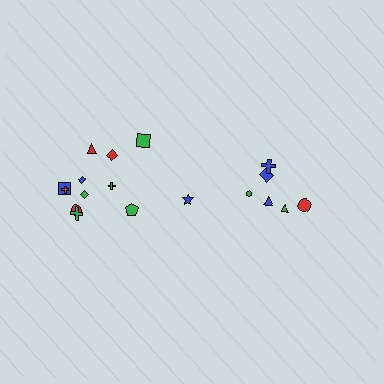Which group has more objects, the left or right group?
The left group.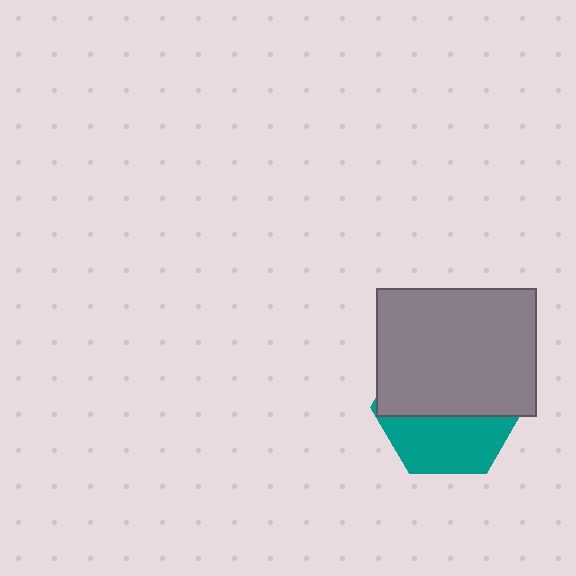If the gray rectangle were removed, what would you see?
You would see the complete teal hexagon.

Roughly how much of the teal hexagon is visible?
A small part of it is visible (roughly 40%).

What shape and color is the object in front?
The object in front is a gray rectangle.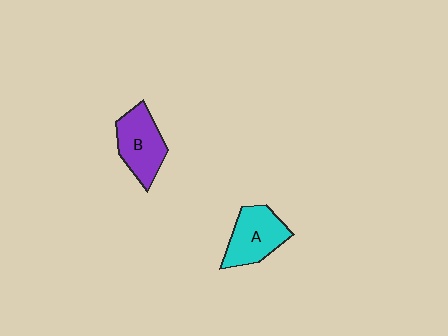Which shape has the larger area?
Shape B (purple).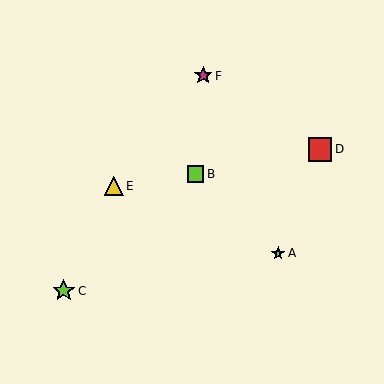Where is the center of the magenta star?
The center of the magenta star is at (203, 76).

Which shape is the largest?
The red square (labeled D) is the largest.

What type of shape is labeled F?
Shape F is a magenta star.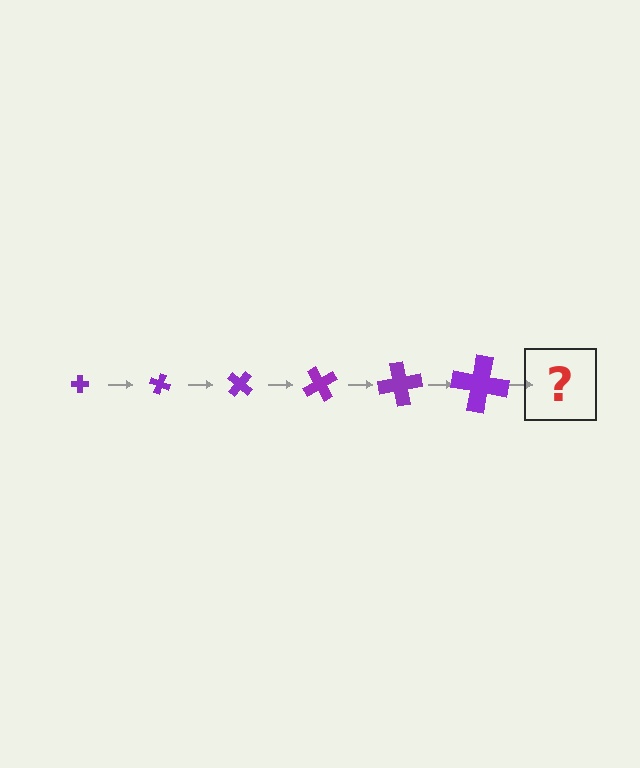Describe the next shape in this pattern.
It should be a cross, larger than the previous one and rotated 120 degrees from the start.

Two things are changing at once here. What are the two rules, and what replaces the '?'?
The two rules are that the cross grows larger each step and it rotates 20 degrees each step. The '?' should be a cross, larger than the previous one and rotated 120 degrees from the start.